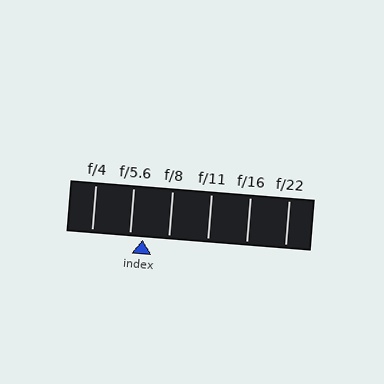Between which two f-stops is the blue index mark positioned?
The index mark is between f/5.6 and f/8.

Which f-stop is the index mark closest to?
The index mark is closest to f/5.6.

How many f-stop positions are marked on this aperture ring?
There are 6 f-stop positions marked.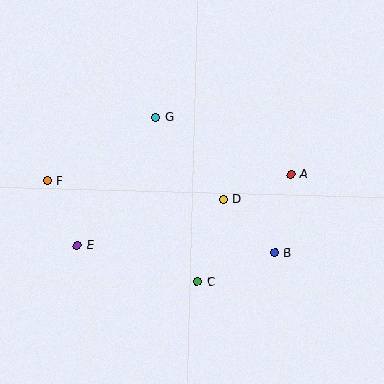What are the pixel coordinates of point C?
Point C is at (197, 281).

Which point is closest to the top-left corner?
Point F is closest to the top-left corner.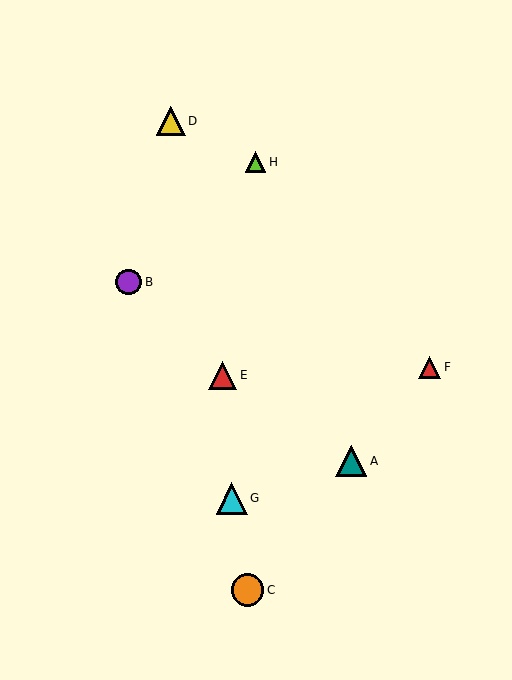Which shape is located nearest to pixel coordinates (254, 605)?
The orange circle (labeled C) at (247, 590) is nearest to that location.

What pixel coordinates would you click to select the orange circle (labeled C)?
Click at (247, 590) to select the orange circle C.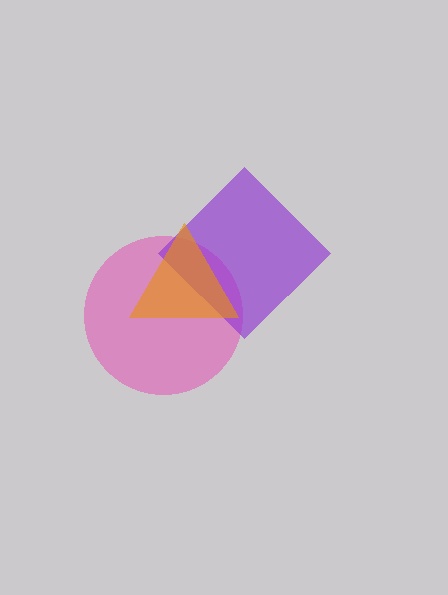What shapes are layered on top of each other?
The layered shapes are: a pink circle, a purple diamond, an orange triangle.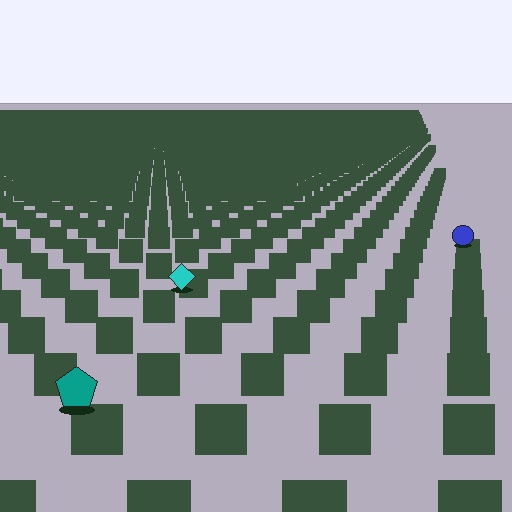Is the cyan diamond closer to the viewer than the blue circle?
Yes. The cyan diamond is closer — you can tell from the texture gradient: the ground texture is coarser near it.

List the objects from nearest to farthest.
From nearest to farthest: the teal pentagon, the cyan diamond, the blue circle.